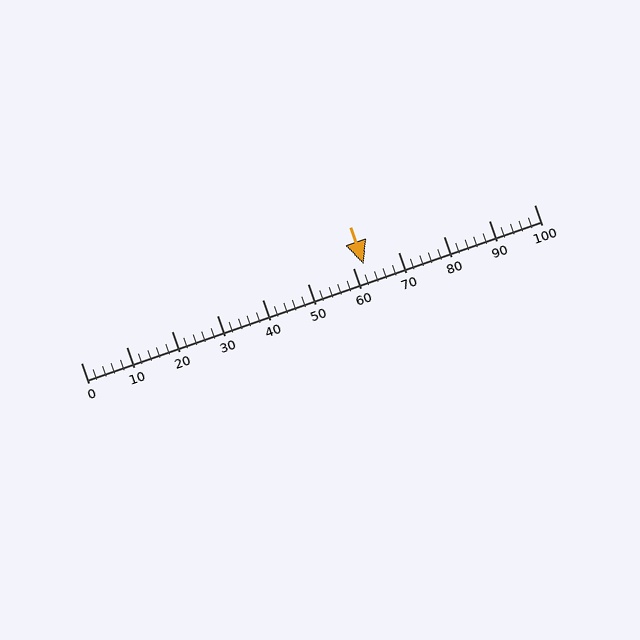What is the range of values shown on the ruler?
The ruler shows values from 0 to 100.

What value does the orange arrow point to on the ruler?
The orange arrow points to approximately 62.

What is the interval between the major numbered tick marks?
The major tick marks are spaced 10 units apart.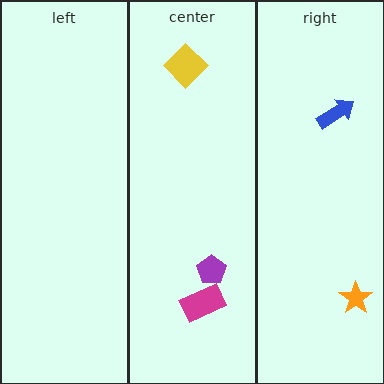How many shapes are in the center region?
3.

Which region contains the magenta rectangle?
The center region.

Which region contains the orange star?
The right region.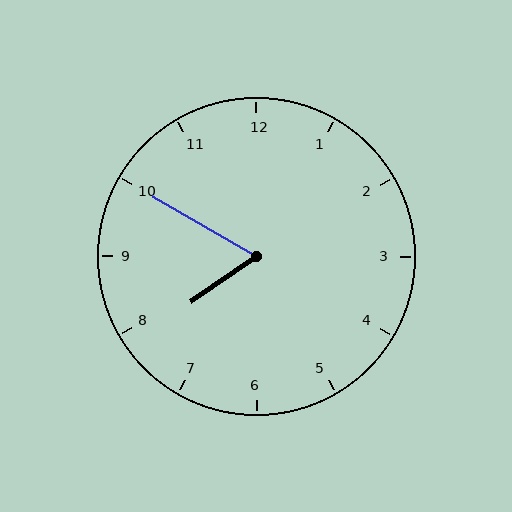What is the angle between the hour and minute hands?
Approximately 65 degrees.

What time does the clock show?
7:50.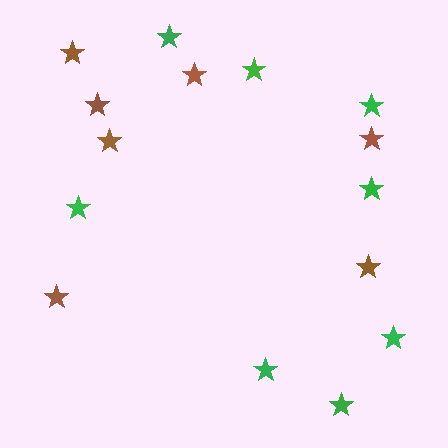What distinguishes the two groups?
There are 2 groups: one group of brown stars (7) and one group of green stars (8).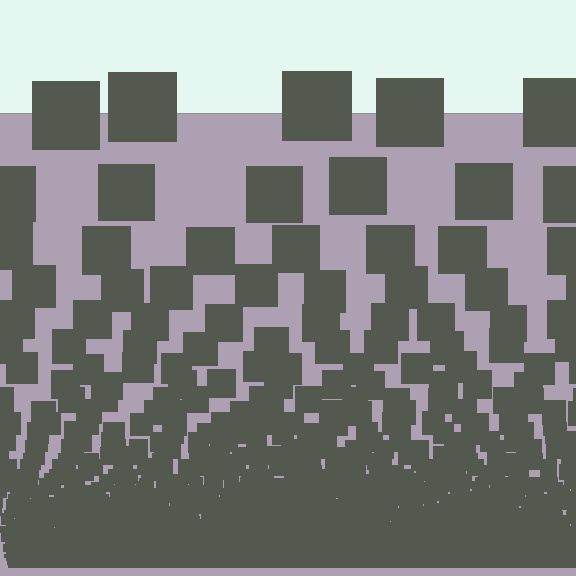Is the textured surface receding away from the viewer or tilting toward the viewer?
The surface appears to tilt toward the viewer. Texture elements get larger and sparser toward the top.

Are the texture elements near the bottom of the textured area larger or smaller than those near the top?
Smaller. The gradient is inverted — elements near the bottom are smaller and denser.